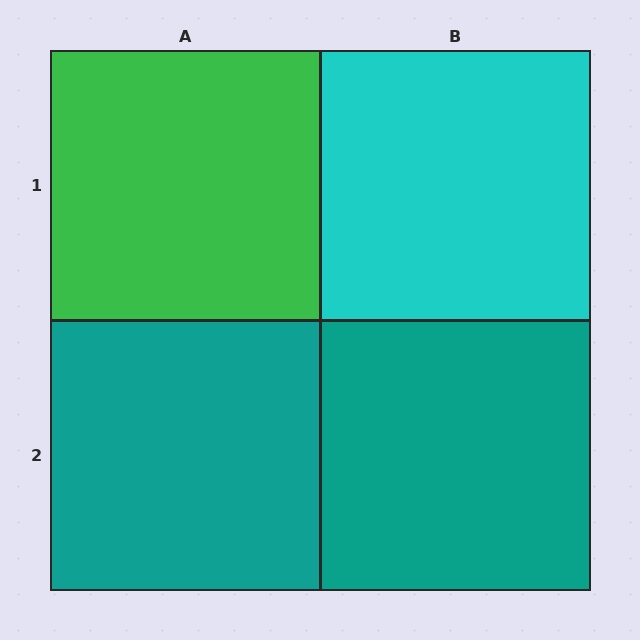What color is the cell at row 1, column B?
Cyan.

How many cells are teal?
2 cells are teal.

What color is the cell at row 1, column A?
Green.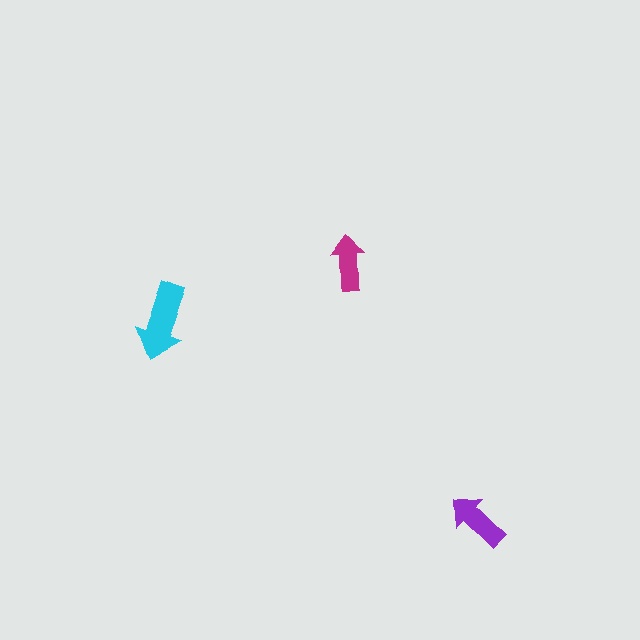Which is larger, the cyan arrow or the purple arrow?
The cyan one.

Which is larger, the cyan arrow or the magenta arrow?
The cyan one.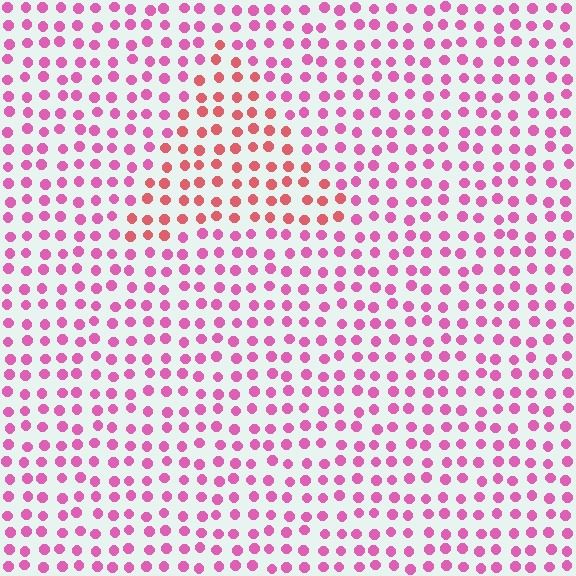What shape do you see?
I see a triangle.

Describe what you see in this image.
The image is filled with small pink elements in a uniform arrangement. A triangle-shaped region is visible where the elements are tinted to a slightly different hue, forming a subtle color boundary.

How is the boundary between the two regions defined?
The boundary is defined purely by a slight shift in hue (about 34 degrees). Spacing, size, and orientation are identical on both sides.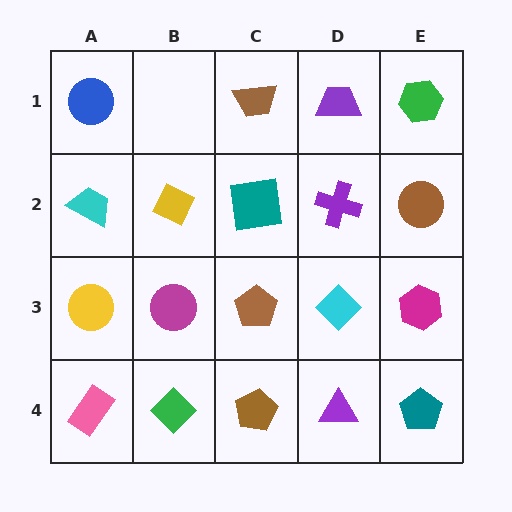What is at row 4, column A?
A pink rectangle.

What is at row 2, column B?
A yellow diamond.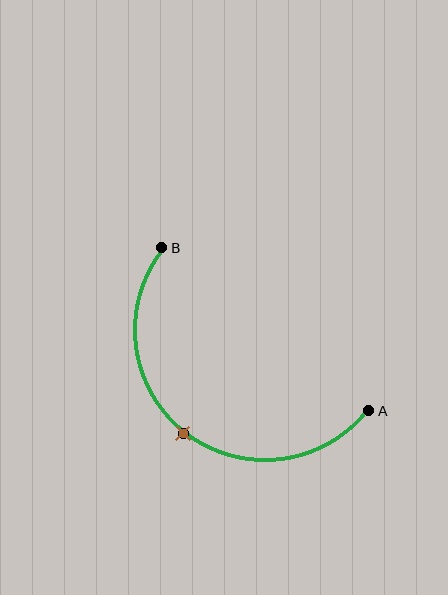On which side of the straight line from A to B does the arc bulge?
The arc bulges below and to the left of the straight line connecting A and B.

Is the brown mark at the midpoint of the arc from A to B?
Yes. The brown mark lies on the arc at equal arc-length from both A and B — it is the arc midpoint.